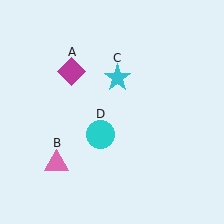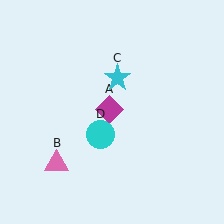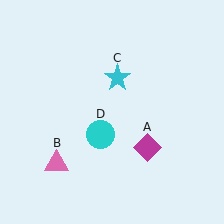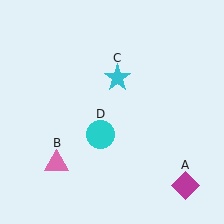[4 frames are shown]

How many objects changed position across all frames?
1 object changed position: magenta diamond (object A).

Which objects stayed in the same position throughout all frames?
Pink triangle (object B) and cyan star (object C) and cyan circle (object D) remained stationary.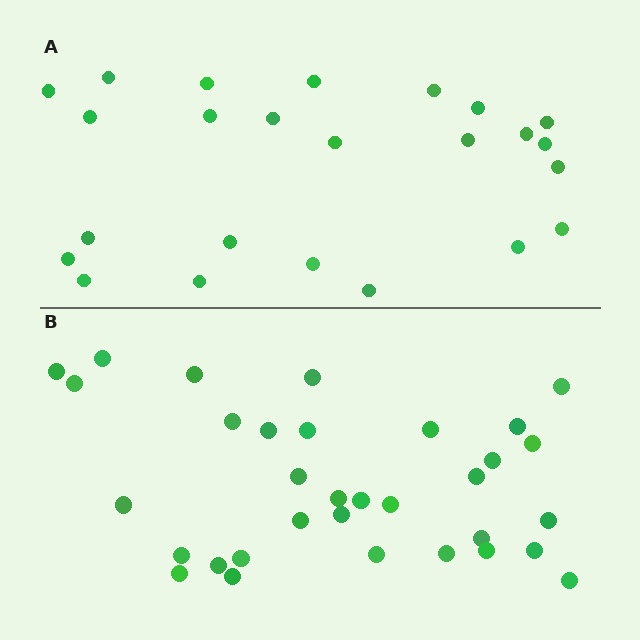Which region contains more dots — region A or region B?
Region B (the bottom region) has more dots.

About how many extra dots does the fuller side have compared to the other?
Region B has roughly 8 or so more dots than region A.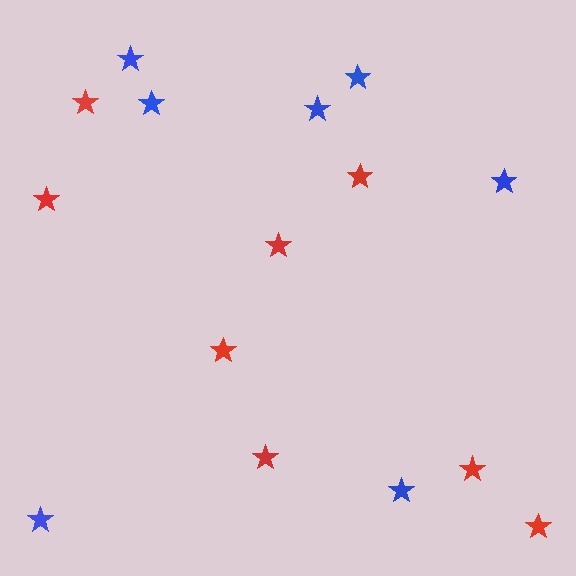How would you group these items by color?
There are 2 groups: one group of blue stars (7) and one group of red stars (8).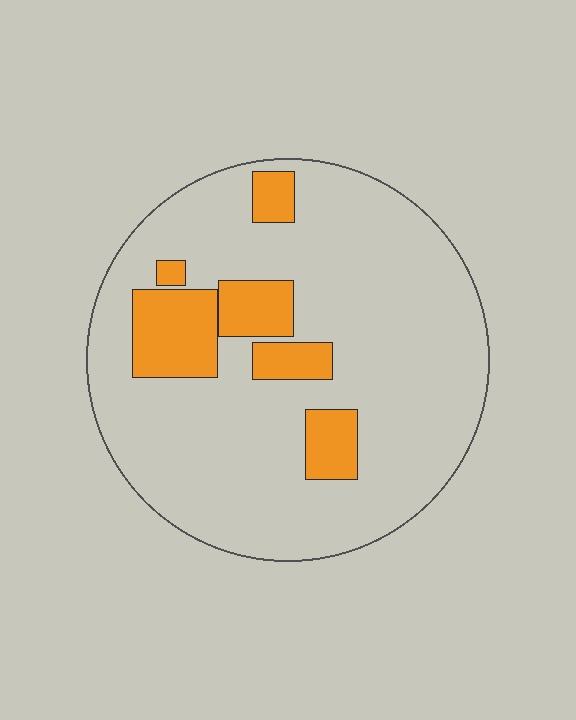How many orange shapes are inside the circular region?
6.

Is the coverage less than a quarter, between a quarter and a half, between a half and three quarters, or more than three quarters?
Less than a quarter.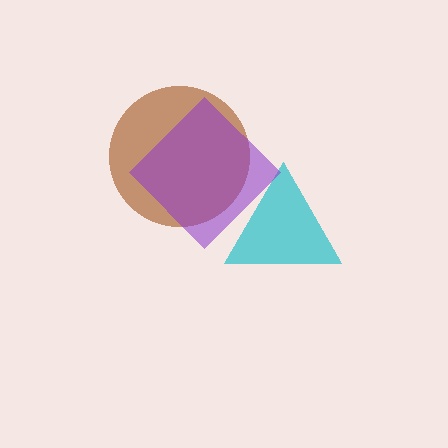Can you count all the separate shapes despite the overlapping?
Yes, there are 3 separate shapes.